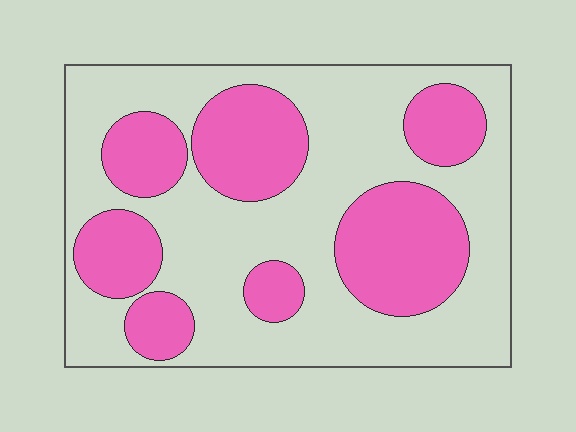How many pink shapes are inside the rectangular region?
7.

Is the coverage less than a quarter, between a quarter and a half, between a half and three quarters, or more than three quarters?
Between a quarter and a half.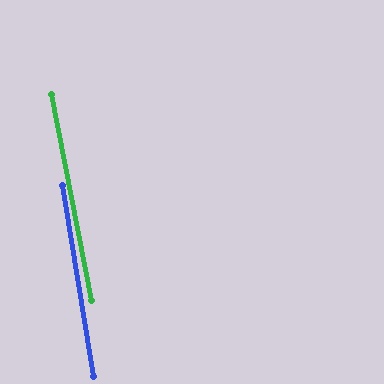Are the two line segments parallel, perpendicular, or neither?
Parallel — their directions differ by only 1.9°.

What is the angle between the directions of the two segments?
Approximately 2 degrees.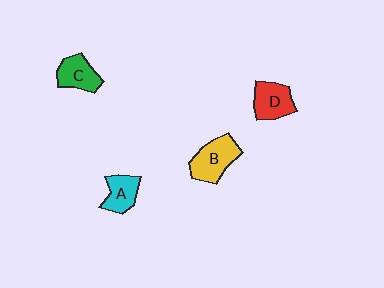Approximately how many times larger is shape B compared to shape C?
Approximately 1.3 times.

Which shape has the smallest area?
Shape A (cyan).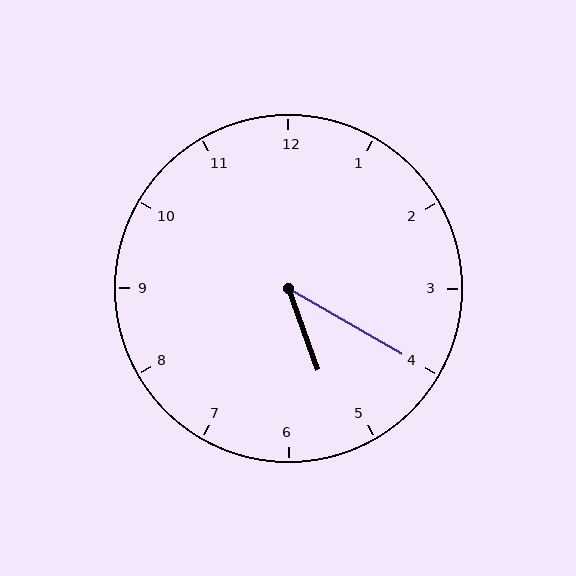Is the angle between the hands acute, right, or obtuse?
It is acute.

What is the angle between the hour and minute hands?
Approximately 40 degrees.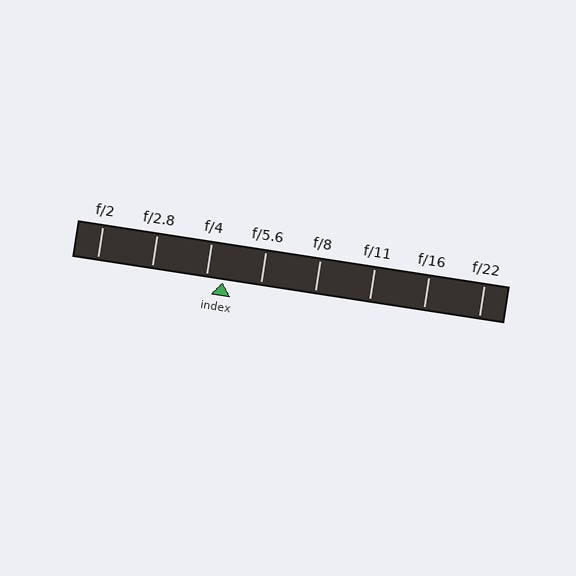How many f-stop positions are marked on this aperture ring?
There are 8 f-stop positions marked.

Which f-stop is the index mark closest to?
The index mark is closest to f/4.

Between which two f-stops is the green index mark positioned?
The index mark is between f/4 and f/5.6.